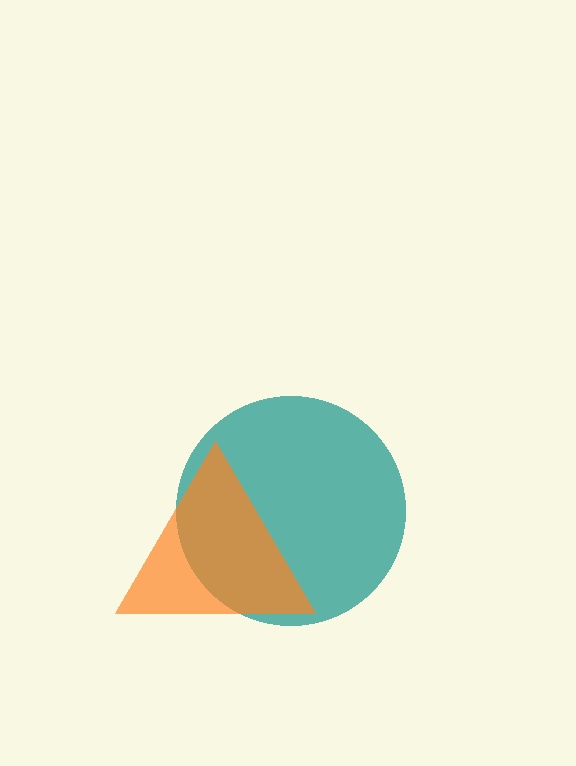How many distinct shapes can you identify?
There are 2 distinct shapes: a teal circle, an orange triangle.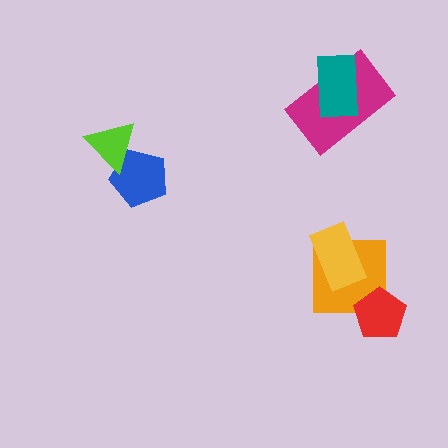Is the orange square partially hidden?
Yes, it is partially covered by another shape.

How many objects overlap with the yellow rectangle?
1 object overlaps with the yellow rectangle.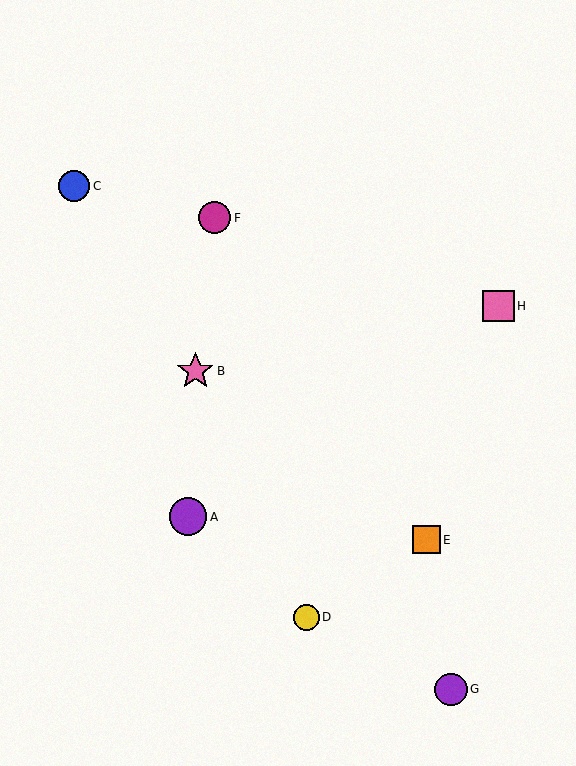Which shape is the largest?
The purple circle (labeled A) is the largest.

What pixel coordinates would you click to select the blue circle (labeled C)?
Click at (74, 186) to select the blue circle C.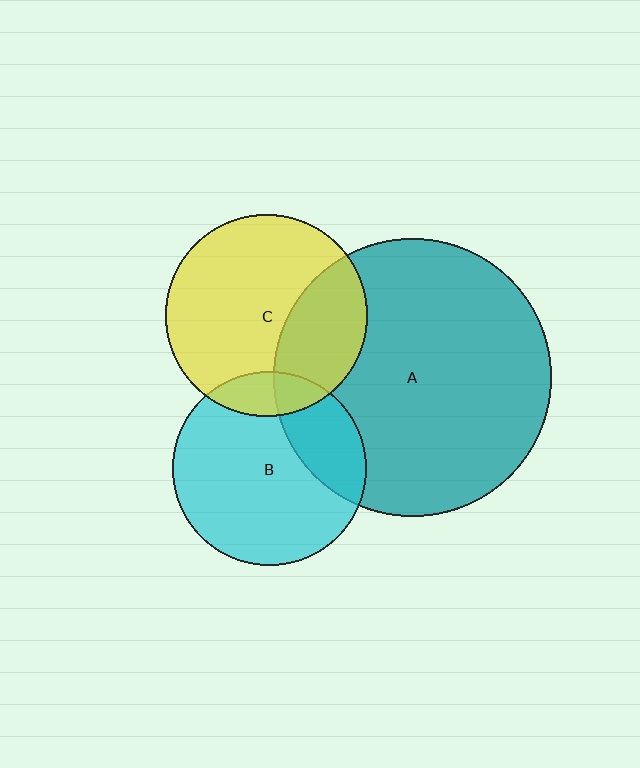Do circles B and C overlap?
Yes.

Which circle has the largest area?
Circle A (teal).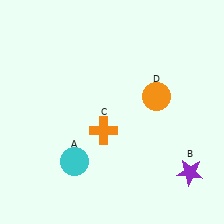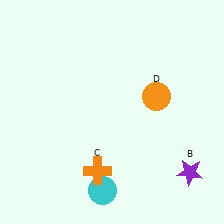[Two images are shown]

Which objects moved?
The objects that moved are: the cyan circle (A), the orange cross (C).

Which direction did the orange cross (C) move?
The orange cross (C) moved down.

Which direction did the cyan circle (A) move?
The cyan circle (A) moved down.